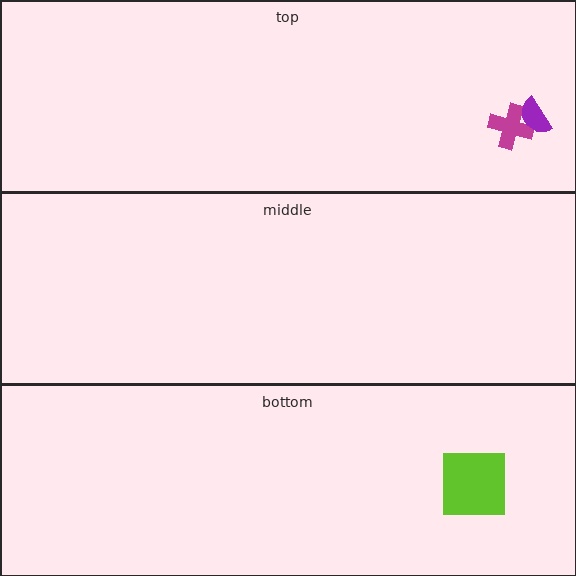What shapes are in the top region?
The magenta cross, the purple semicircle.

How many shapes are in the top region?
2.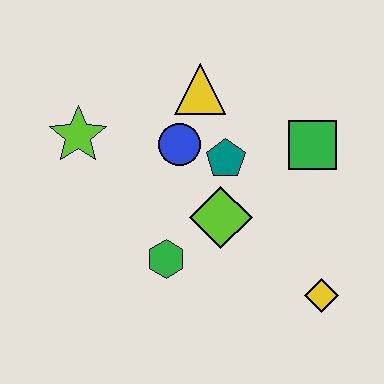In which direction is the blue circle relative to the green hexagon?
The blue circle is above the green hexagon.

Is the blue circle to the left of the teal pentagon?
Yes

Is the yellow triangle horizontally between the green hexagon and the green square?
Yes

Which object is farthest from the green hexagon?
The green square is farthest from the green hexagon.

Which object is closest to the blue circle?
The teal pentagon is closest to the blue circle.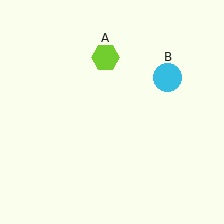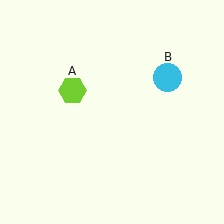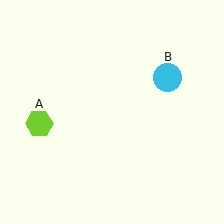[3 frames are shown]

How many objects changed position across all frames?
1 object changed position: lime hexagon (object A).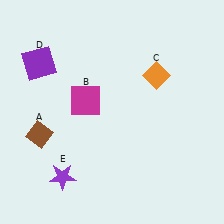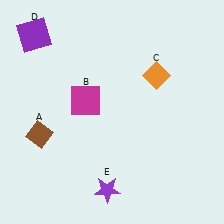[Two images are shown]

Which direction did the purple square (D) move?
The purple square (D) moved up.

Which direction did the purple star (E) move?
The purple star (E) moved right.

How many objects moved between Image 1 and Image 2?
2 objects moved between the two images.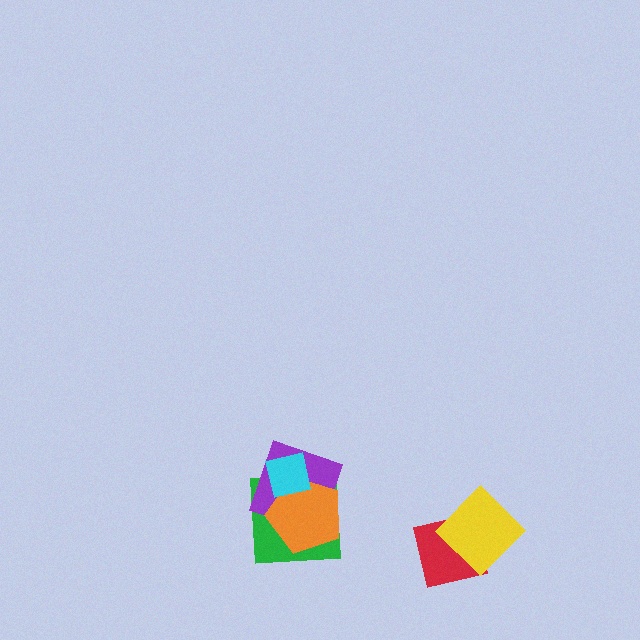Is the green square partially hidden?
Yes, it is partially covered by another shape.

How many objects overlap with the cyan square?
3 objects overlap with the cyan square.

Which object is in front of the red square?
The yellow diamond is in front of the red square.